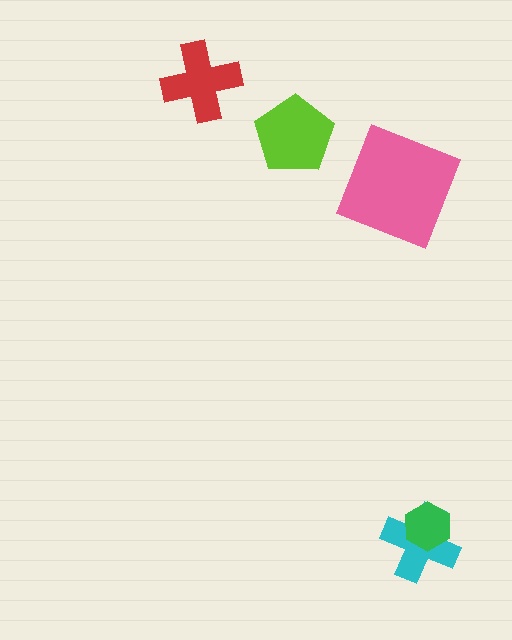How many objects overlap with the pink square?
0 objects overlap with the pink square.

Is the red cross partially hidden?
No, no other shape covers it.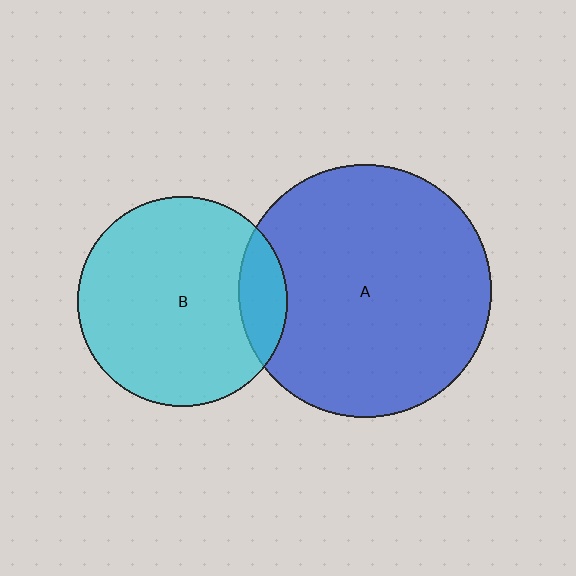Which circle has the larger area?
Circle A (blue).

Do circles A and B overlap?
Yes.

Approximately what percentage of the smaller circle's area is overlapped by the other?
Approximately 15%.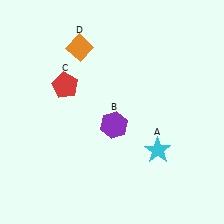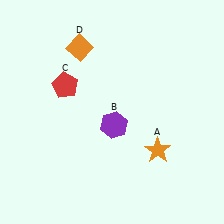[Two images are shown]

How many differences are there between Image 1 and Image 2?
There is 1 difference between the two images.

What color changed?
The star (A) changed from cyan in Image 1 to orange in Image 2.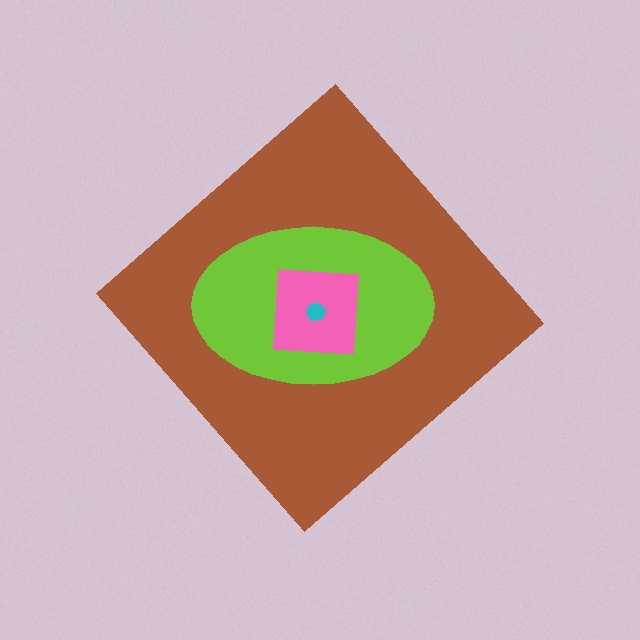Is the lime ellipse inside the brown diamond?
Yes.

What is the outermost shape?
The brown diamond.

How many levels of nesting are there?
4.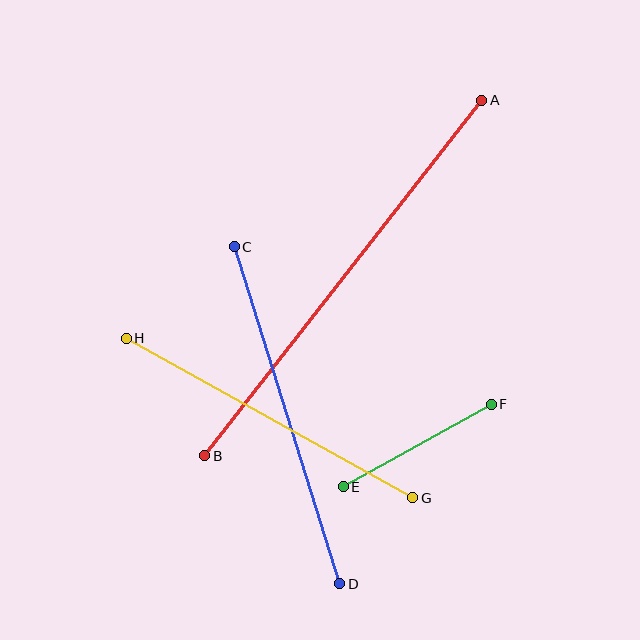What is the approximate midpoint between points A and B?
The midpoint is at approximately (343, 278) pixels.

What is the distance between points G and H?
The distance is approximately 328 pixels.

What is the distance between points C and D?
The distance is approximately 353 pixels.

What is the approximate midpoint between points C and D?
The midpoint is at approximately (287, 415) pixels.